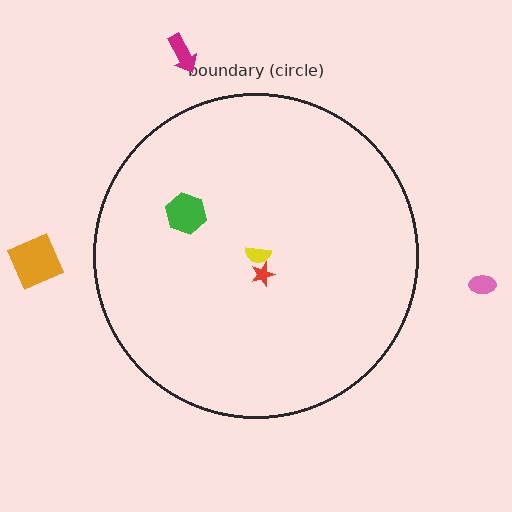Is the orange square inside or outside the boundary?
Outside.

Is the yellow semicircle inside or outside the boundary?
Inside.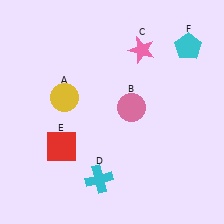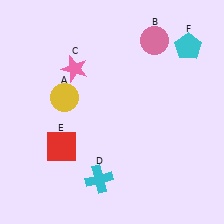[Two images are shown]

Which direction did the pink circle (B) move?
The pink circle (B) moved up.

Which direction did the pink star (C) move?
The pink star (C) moved left.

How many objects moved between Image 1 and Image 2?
2 objects moved between the two images.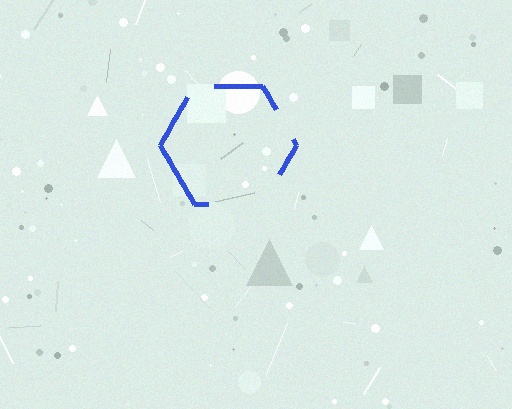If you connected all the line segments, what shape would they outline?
They would outline a hexagon.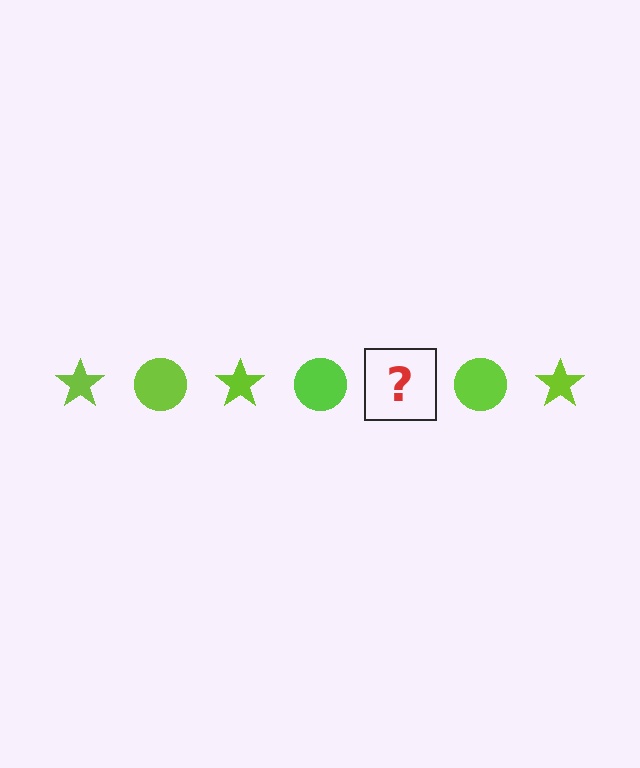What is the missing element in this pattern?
The missing element is a lime star.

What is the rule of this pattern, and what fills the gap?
The rule is that the pattern cycles through star, circle shapes in lime. The gap should be filled with a lime star.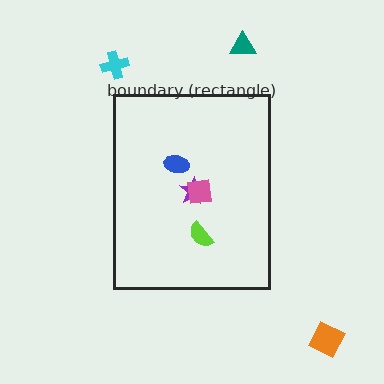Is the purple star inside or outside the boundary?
Inside.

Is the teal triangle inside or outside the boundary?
Outside.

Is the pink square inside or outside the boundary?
Inside.